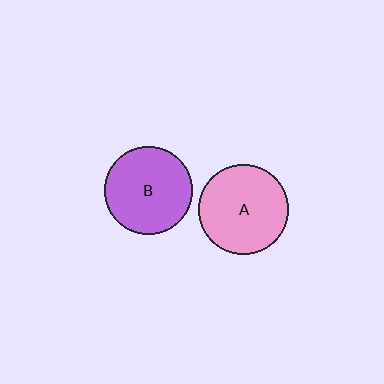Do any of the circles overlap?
No, none of the circles overlap.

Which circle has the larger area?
Circle A (pink).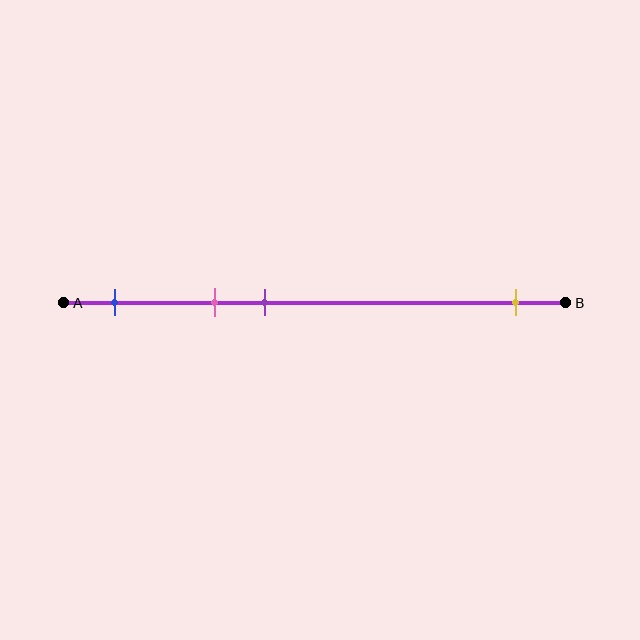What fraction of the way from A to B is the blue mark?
The blue mark is approximately 10% (0.1) of the way from A to B.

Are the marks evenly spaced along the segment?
No, the marks are not evenly spaced.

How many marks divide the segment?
There are 4 marks dividing the segment.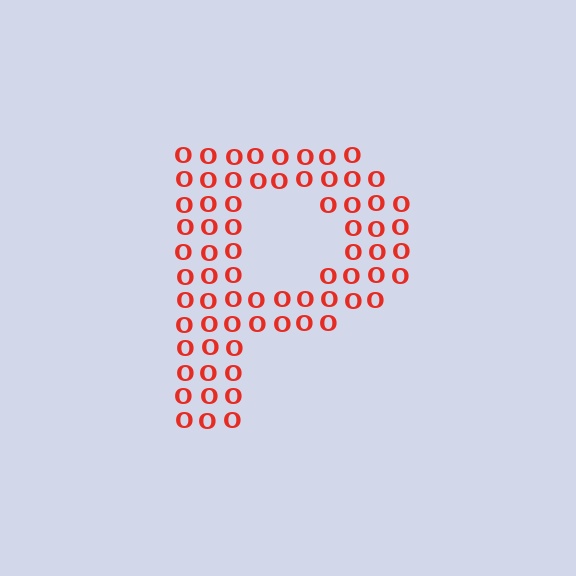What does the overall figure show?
The overall figure shows the letter P.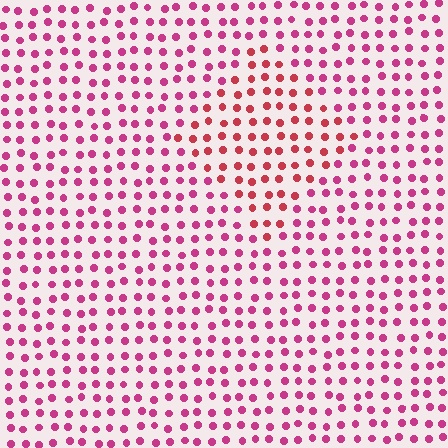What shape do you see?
I see a diamond.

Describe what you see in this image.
The image is filled with small magenta elements in a uniform arrangement. A diamond-shaped region is visible where the elements are tinted to a slightly different hue, forming a subtle color boundary.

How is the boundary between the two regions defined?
The boundary is defined purely by a slight shift in hue (about 26 degrees). Spacing, size, and orientation are identical on both sides.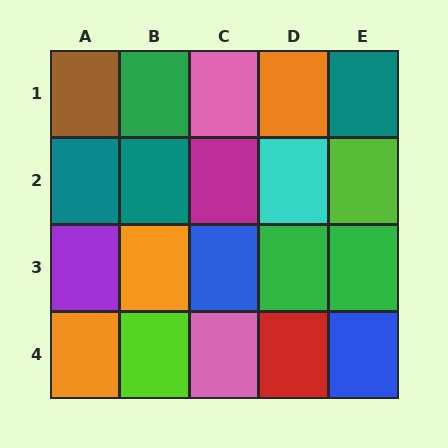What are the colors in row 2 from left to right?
Teal, teal, magenta, cyan, lime.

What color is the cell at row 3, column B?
Orange.